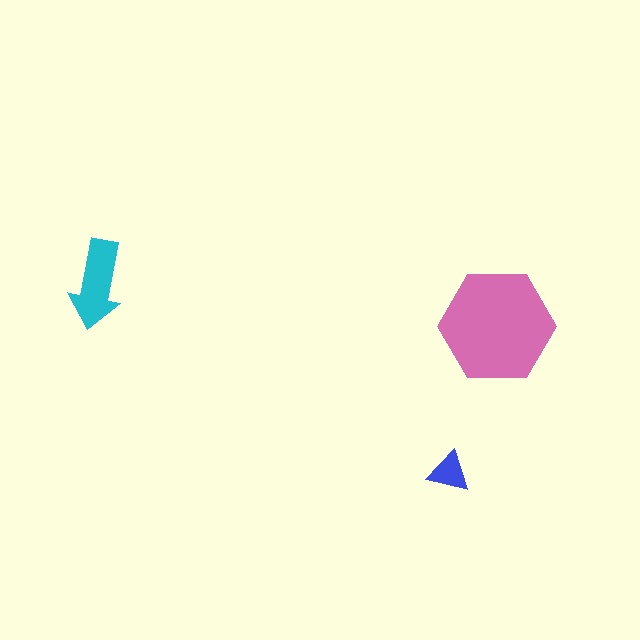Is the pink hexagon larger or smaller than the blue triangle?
Larger.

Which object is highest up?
The cyan arrow is topmost.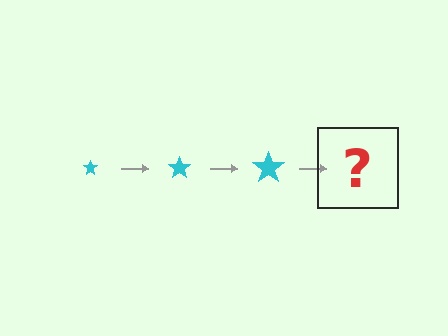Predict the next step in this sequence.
The next step is a cyan star, larger than the previous one.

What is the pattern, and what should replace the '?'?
The pattern is that the star gets progressively larger each step. The '?' should be a cyan star, larger than the previous one.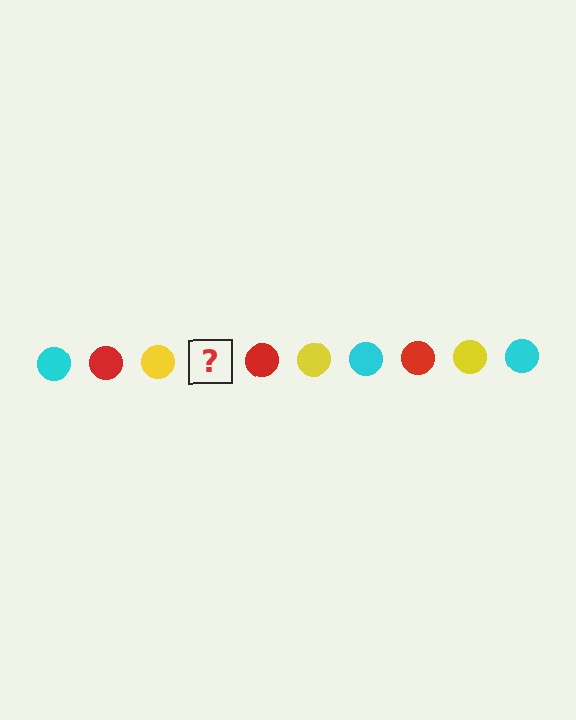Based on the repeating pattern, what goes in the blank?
The blank should be a cyan circle.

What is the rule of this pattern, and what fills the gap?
The rule is that the pattern cycles through cyan, red, yellow circles. The gap should be filled with a cyan circle.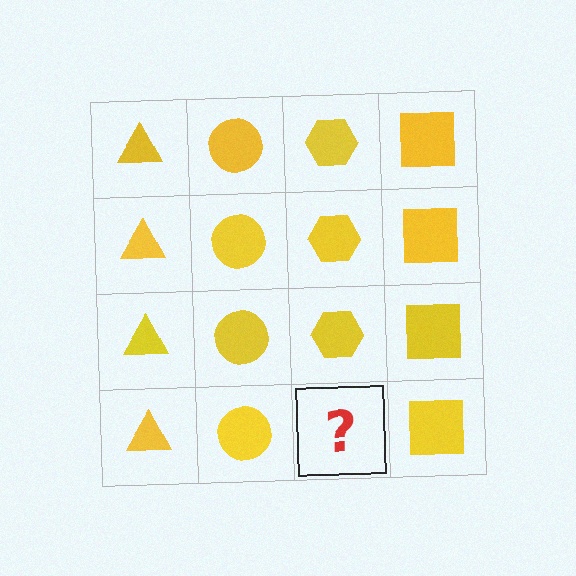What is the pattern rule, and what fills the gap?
The rule is that each column has a consistent shape. The gap should be filled with a yellow hexagon.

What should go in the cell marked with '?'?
The missing cell should contain a yellow hexagon.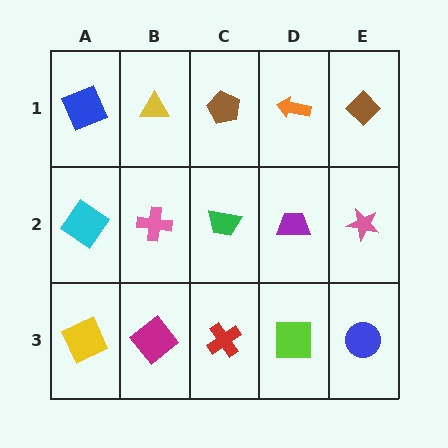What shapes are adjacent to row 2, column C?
A brown pentagon (row 1, column C), a red cross (row 3, column C), a pink cross (row 2, column B), a purple trapezoid (row 2, column D).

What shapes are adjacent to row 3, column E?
A pink star (row 2, column E), a lime square (row 3, column D).